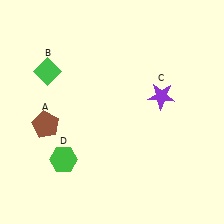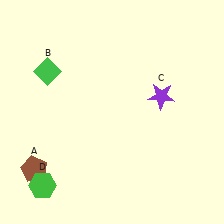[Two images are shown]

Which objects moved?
The objects that moved are: the brown pentagon (A), the green hexagon (D).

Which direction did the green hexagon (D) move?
The green hexagon (D) moved down.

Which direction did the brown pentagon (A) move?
The brown pentagon (A) moved down.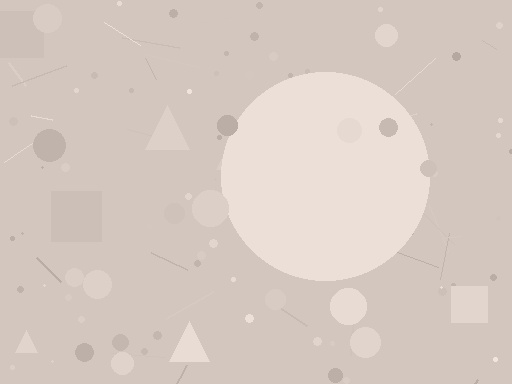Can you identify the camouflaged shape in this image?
The camouflaged shape is a circle.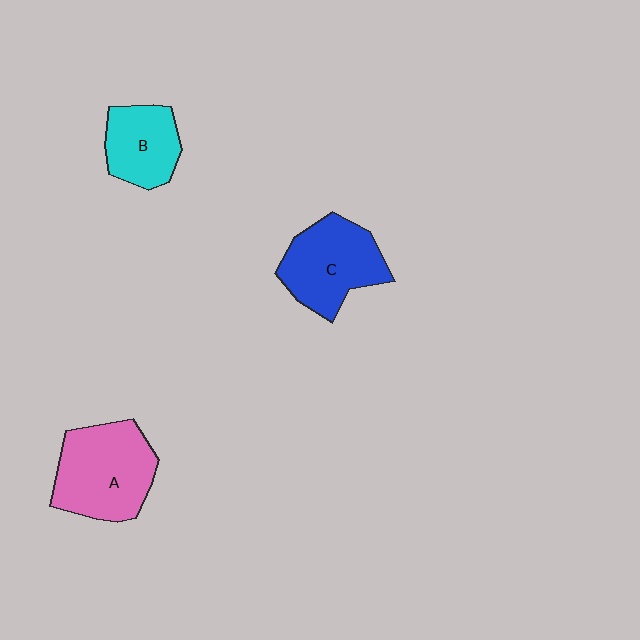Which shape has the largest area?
Shape A (pink).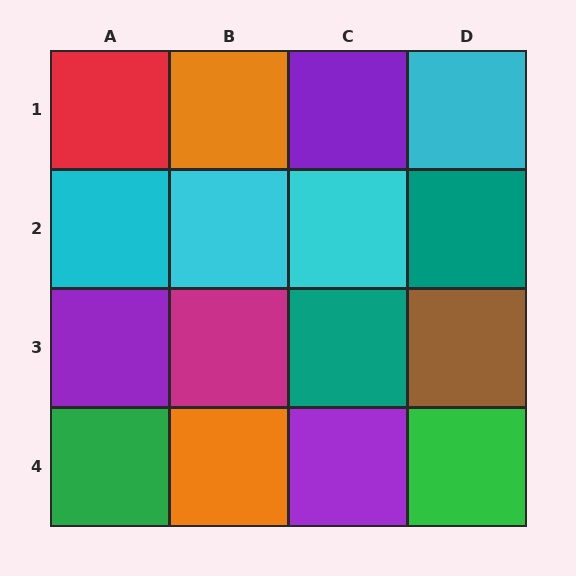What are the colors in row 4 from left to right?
Green, orange, purple, green.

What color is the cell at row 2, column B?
Cyan.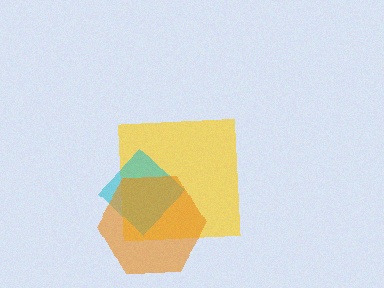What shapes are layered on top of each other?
The layered shapes are: a yellow square, a cyan diamond, an orange hexagon.